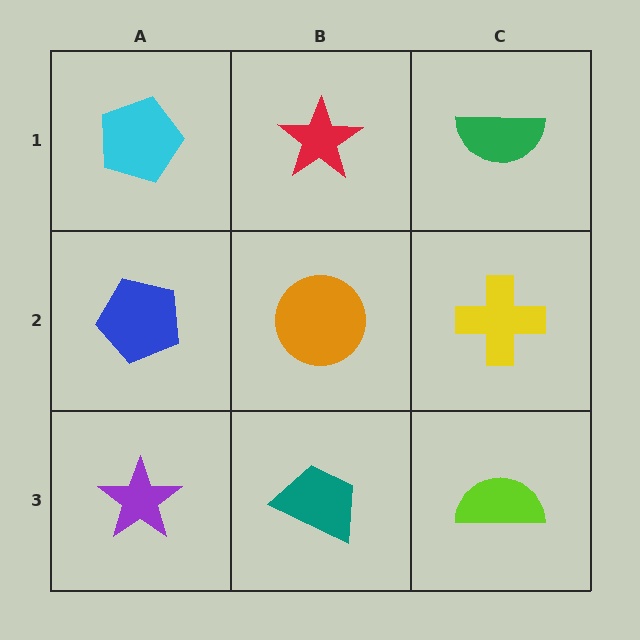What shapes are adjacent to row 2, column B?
A red star (row 1, column B), a teal trapezoid (row 3, column B), a blue pentagon (row 2, column A), a yellow cross (row 2, column C).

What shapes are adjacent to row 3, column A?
A blue pentagon (row 2, column A), a teal trapezoid (row 3, column B).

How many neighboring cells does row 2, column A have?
3.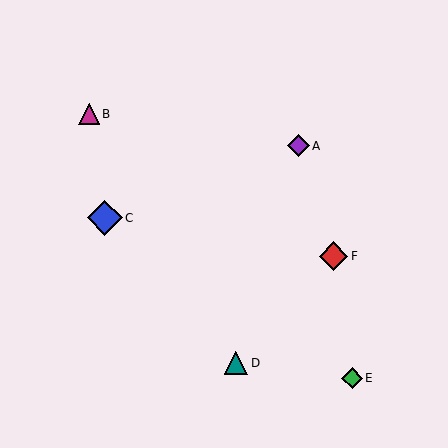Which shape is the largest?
The blue diamond (labeled C) is the largest.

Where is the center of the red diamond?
The center of the red diamond is at (333, 256).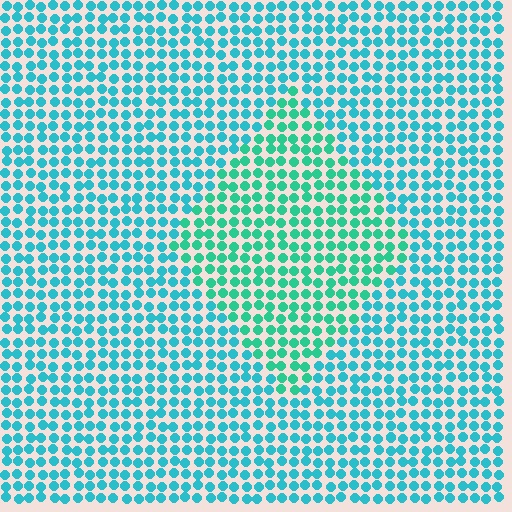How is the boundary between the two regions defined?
The boundary is defined purely by a slight shift in hue (about 27 degrees). Spacing, size, and orientation are identical on both sides.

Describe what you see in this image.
The image is filled with small cyan elements in a uniform arrangement. A diamond-shaped region is visible where the elements are tinted to a slightly different hue, forming a subtle color boundary.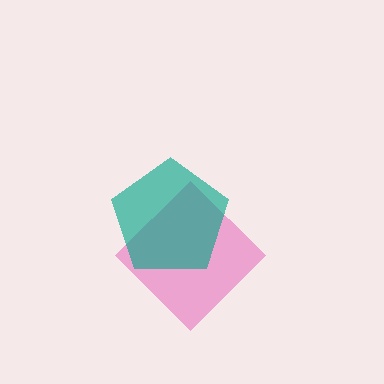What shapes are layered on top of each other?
The layered shapes are: a pink diamond, a teal pentagon.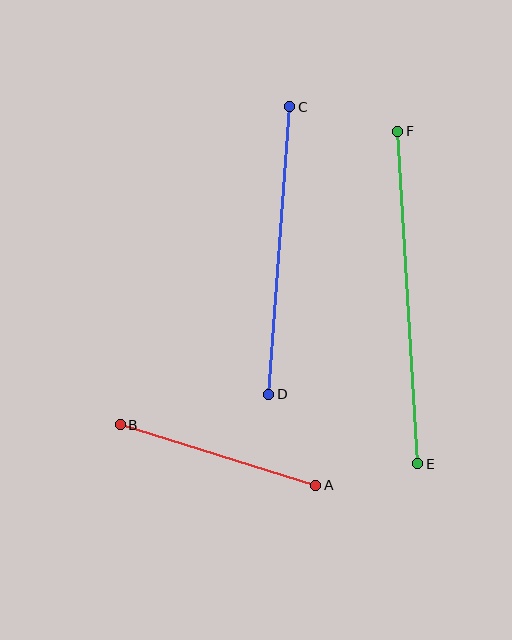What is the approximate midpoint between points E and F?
The midpoint is at approximately (408, 297) pixels.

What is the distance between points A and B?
The distance is approximately 204 pixels.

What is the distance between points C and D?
The distance is approximately 288 pixels.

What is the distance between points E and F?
The distance is approximately 333 pixels.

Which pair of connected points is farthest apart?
Points E and F are farthest apart.